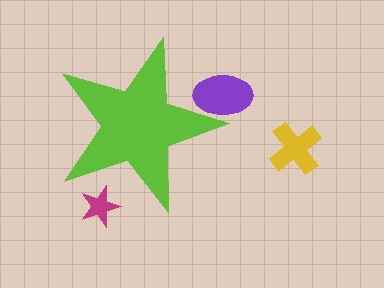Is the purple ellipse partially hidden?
Yes, the purple ellipse is partially hidden behind the lime star.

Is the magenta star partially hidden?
Yes, the magenta star is partially hidden behind the lime star.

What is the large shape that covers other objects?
A lime star.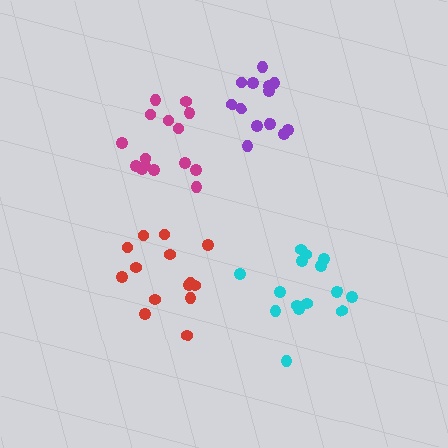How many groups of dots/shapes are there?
There are 4 groups.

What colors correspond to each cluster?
The clusters are colored: purple, magenta, cyan, red.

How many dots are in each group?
Group 1: 14 dots, Group 2: 15 dots, Group 3: 15 dots, Group 4: 14 dots (58 total).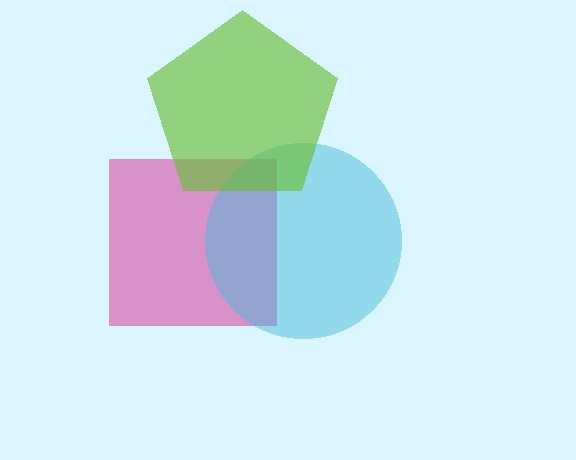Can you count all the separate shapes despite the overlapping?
Yes, there are 3 separate shapes.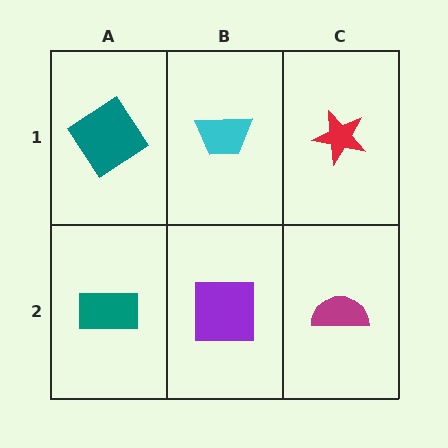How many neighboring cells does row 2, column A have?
2.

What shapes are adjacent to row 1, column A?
A teal rectangle (row 2, column A), a cyan trapezoid (row 1, column B).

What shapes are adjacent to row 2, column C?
A red star (row 1, column C), a purple square (row 2, column B).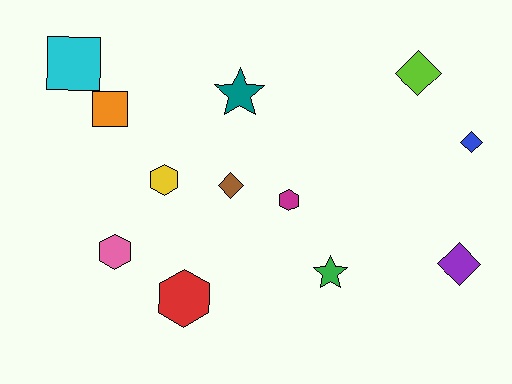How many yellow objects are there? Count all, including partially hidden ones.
There is 1 yellow object.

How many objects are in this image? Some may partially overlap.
There are 12 objects.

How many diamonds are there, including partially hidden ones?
There are 4 diamonds.